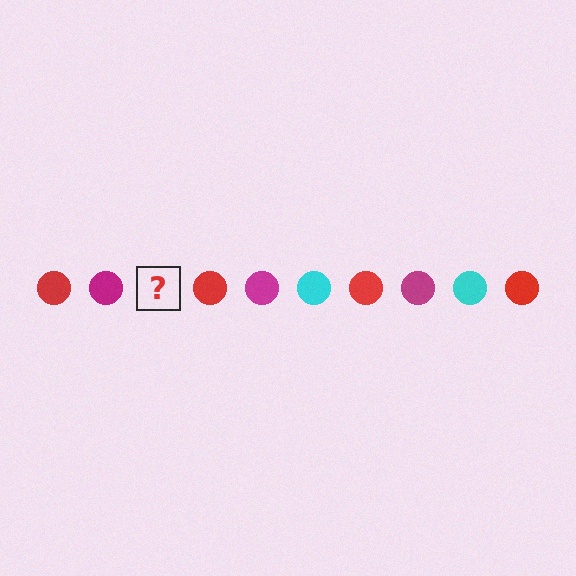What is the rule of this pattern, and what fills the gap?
The rule is that the pattern cycles through red, magenta, cyan circles. The gap should be filled with a cyan circle.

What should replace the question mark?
The question mark should be replaced with a cyan circle.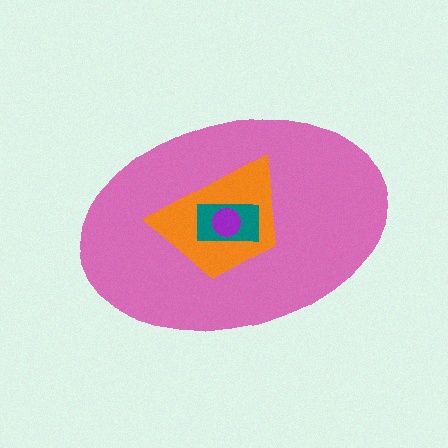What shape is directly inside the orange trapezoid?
The teal rectangle.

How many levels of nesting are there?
4.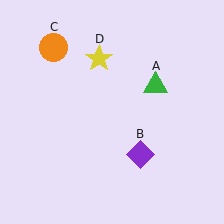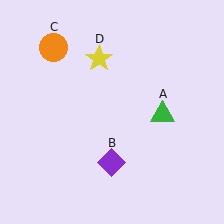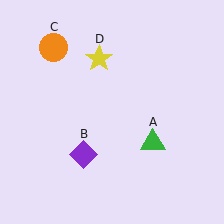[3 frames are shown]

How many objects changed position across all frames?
2 objects changed position: green triangle (object A), purple diamond (object B).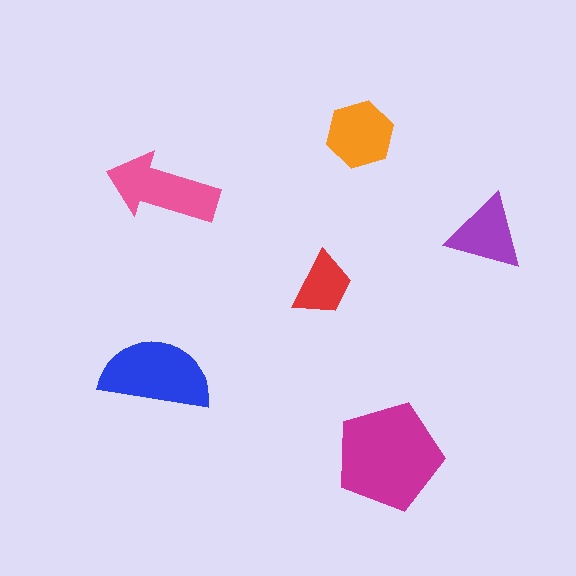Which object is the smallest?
The red trapezoid.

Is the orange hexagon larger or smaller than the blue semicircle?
Smaller.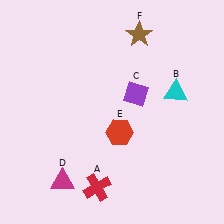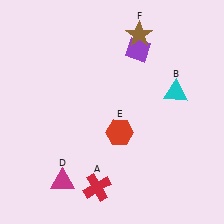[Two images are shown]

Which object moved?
The purple diamond (C) moved up.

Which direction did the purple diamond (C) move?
The purple diamond (C) moved up.